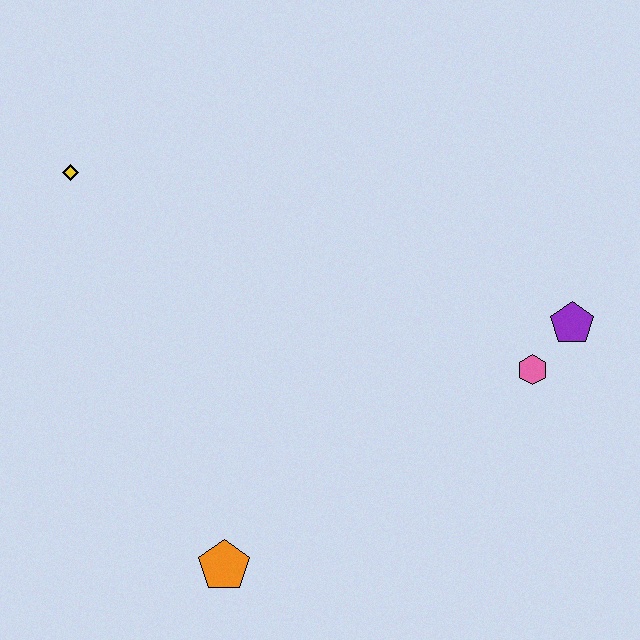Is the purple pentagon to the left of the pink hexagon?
No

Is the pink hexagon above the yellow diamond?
No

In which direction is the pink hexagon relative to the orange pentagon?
The pink hexagon is to the right of the orange pentagon.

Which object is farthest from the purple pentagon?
The yellow diamond is farthest from the purple pentagon.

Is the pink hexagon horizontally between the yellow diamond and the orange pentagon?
No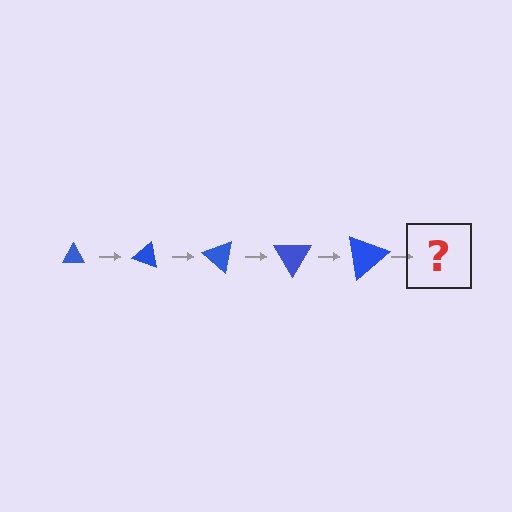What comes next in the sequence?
The next element should be a triangle, larger than the previous one and rotated 100 degrees from the start.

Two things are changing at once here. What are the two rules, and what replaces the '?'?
The two rules are that the triangle grows larger each step and it rotates 20 degrees each step. The '?' should be a triangle, larger than the previous one and rotated 100 degrees from the start.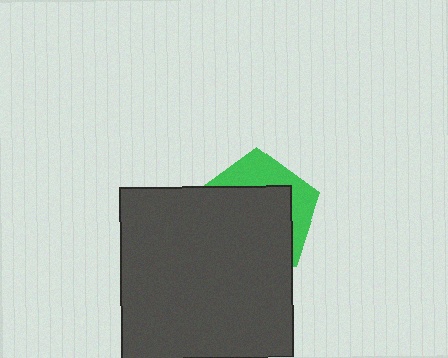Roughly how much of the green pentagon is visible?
A small part of it is visible (roughly 32%).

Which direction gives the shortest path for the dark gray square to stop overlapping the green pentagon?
Moving down gives the shortest separation.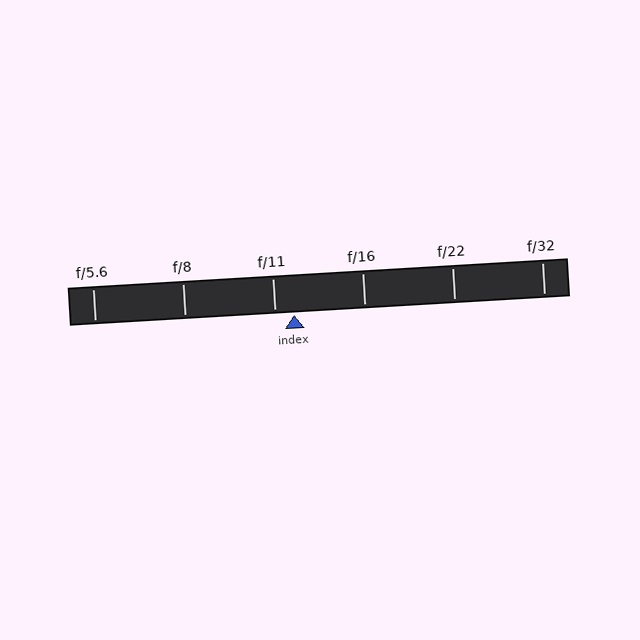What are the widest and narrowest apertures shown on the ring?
The widest aperture shown is f/5.6 and the narrowest is f/32.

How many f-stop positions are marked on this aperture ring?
There are 6 f-stop positions marked.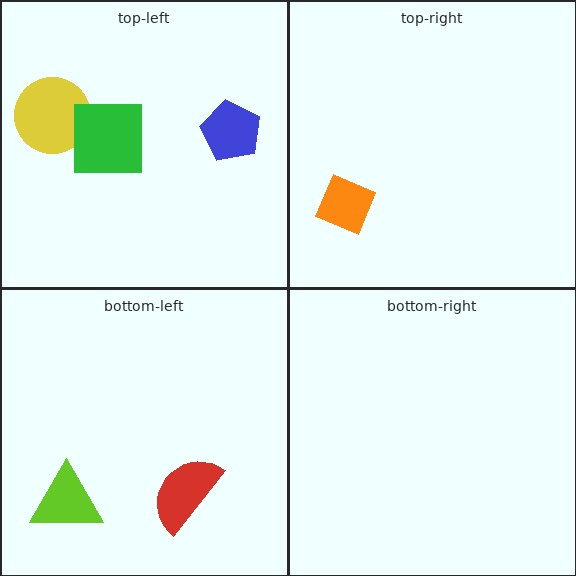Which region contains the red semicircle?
The bottom-left region.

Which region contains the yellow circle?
The top-left region.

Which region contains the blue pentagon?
The top-left region.